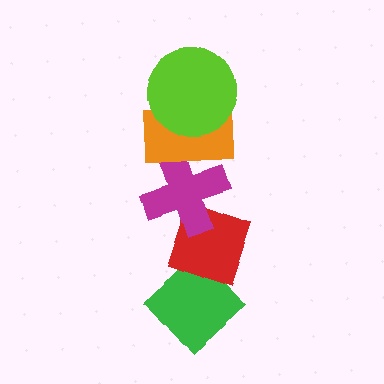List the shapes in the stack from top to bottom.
From top to bottom: the lime circle, the orange rectangle, the magenta cross, the red diamond, the green diamond.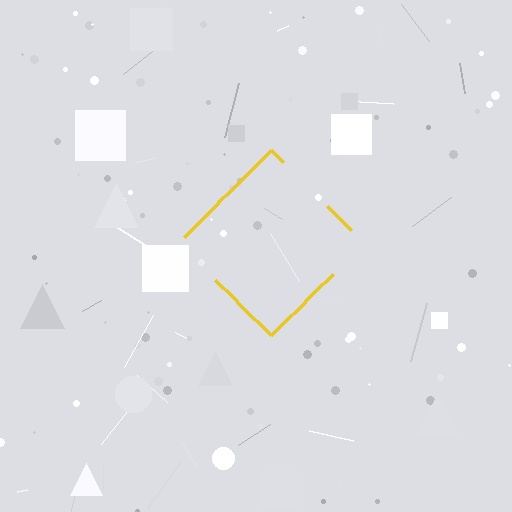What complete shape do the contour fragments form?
The contour fragments form a diamond.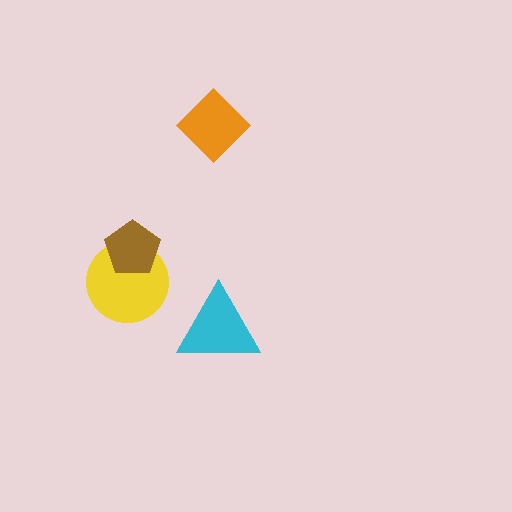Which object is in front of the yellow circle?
The brown pentagon is in front of the yellow circle.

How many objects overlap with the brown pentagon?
1 object overlaps with the brown pentagon.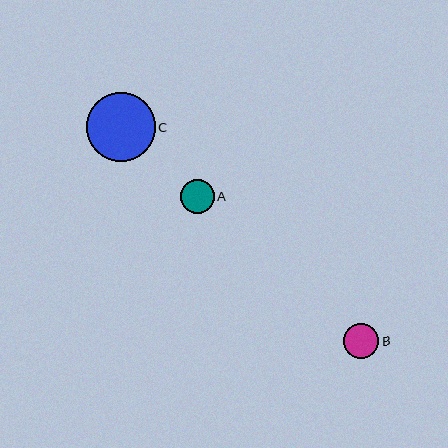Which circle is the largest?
Circle C is the largest with a size of approximately 69 pixels.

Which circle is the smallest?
Circle A is the smallest with a size of approximately 34 pixels.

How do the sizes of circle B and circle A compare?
Circle B and circle A are approximately the same size.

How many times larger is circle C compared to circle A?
Circle C is approximately 2.1 times the size of circle A.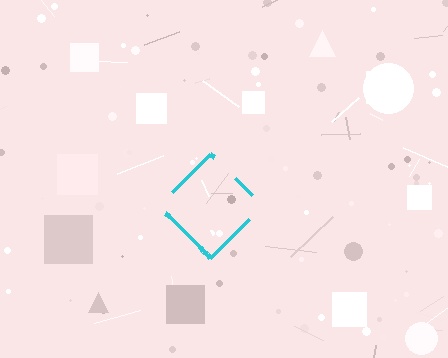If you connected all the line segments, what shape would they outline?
They would outline a diamond.